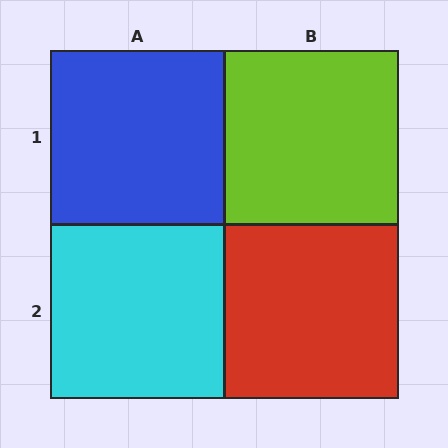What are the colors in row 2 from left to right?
Cyan, red.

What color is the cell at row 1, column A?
Blue.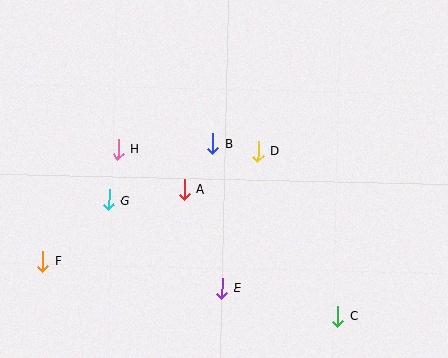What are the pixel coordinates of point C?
Point C is at (338, 316).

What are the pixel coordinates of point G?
Point G is at (109, 200).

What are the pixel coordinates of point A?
Point A is at (184, 189).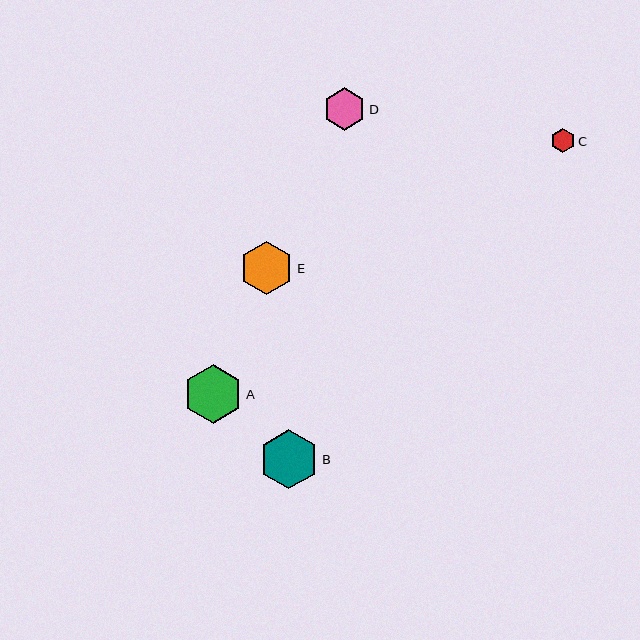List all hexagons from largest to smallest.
From largest to smallest: B, A, E, D, C.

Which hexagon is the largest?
Hexagon B is the largest with a size of approximately 59 pixels.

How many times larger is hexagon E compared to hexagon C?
Hexagon E is approximately 2.2 times the size of hexagon C.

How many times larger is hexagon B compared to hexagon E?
Hexagon B is approximately 1.1 times the size of hexagon E.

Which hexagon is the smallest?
Hexagon C is the smallest with a size of approximately 24 pixels.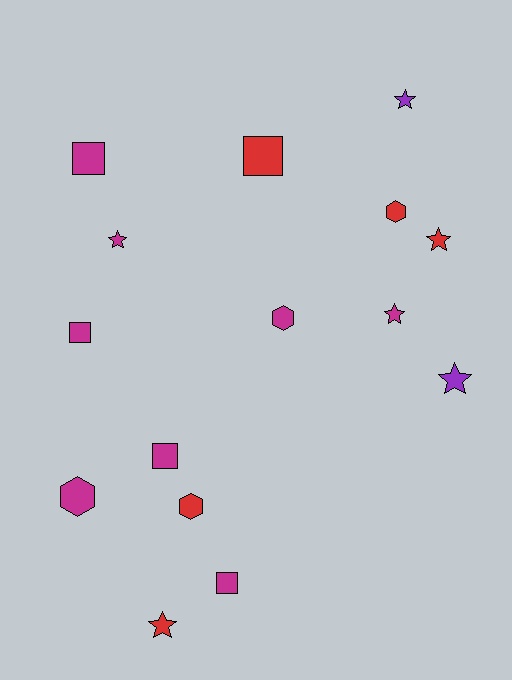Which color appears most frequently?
Magenta, with 8 objects.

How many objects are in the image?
There are 15 objects.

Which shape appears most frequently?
Star, with 6 objects.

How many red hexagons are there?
There are 2 red hexagons.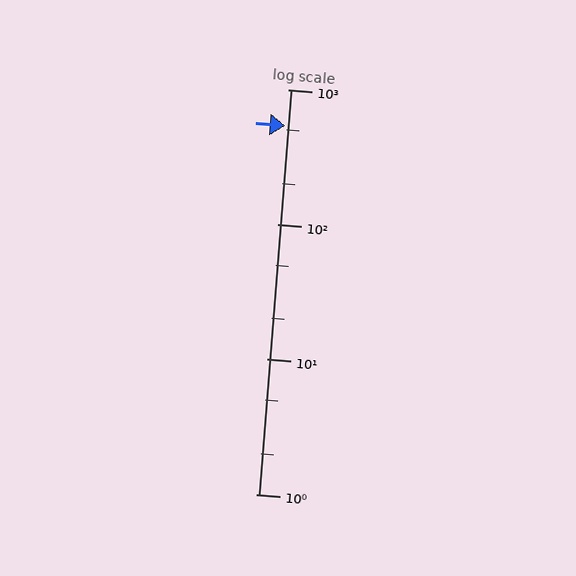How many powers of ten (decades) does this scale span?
The scale spans 3 decades, from 1 to 1000.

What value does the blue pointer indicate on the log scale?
The pointer indicates approximately 540.